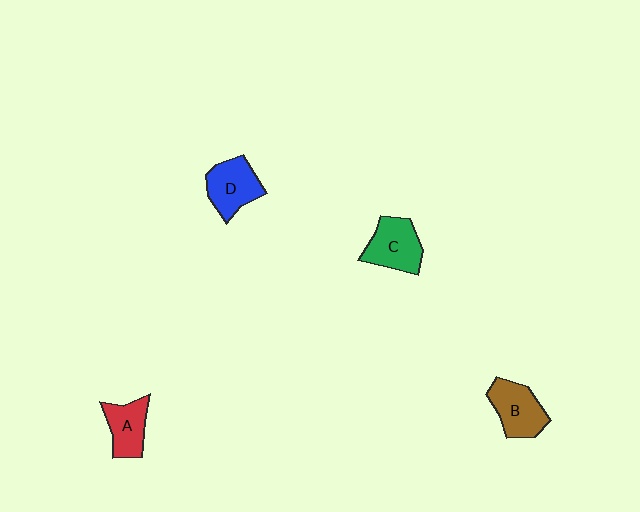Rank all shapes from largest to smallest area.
From largest to smallest: B (brown), C (green), D (blue), A (red).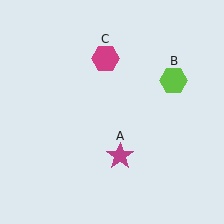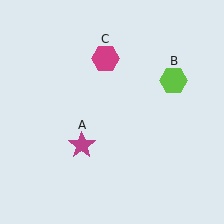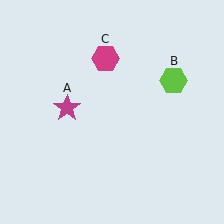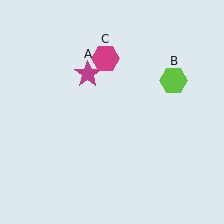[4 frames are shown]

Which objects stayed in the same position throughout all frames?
Lime hexagon (object B) and magenta hexagon (object C) remained stationary.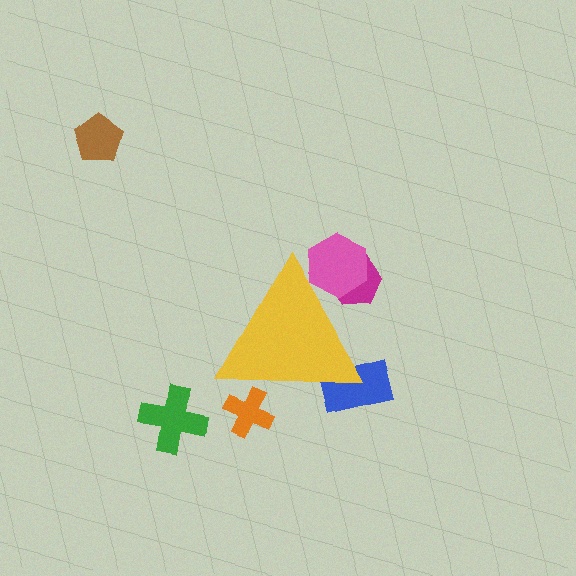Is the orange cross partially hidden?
Yes, the orange cross is partially hidden behind the yellow triangle.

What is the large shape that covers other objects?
A yellow triangle.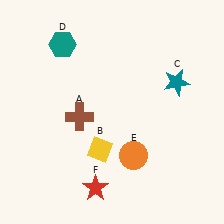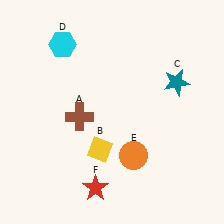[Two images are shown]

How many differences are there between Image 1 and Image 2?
There is 1 difference between the two images.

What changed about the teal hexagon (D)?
In Image 1, D is teal. In Image 2, it changed to cyan.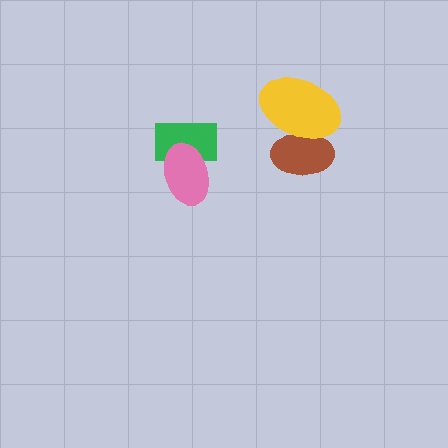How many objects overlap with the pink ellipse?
1 object overlaps with the pink ellipse.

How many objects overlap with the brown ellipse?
1 object overlaps with the brown ellipse.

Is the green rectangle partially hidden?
Yes, it is partially covered by another shape.